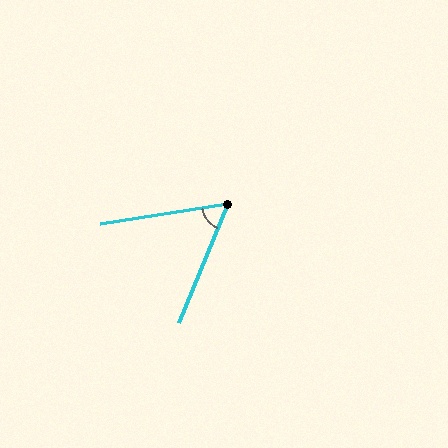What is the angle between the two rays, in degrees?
Approximately 59 degrees.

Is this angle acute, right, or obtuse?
It is acute.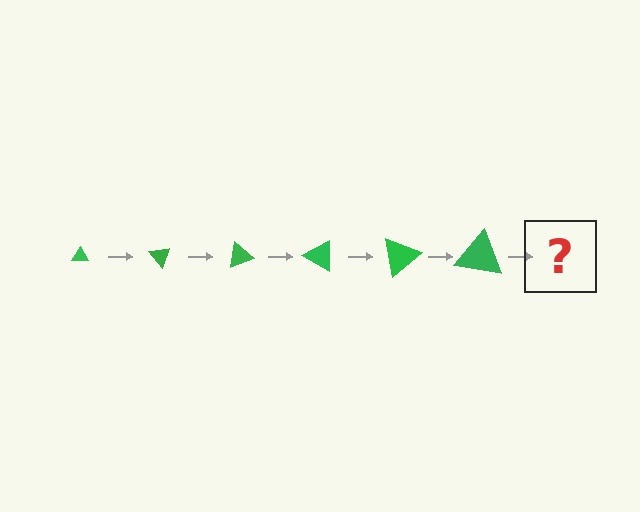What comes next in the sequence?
The next element should be a triangle, larger than the previous one and rotated 300 degrees from the start.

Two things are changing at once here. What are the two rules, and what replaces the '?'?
The two rules are that the triangle grows larger each step and it rotates 50 degrees each step. The '?' should be a triangle, larger than the previous one and rotated 300 degrees from the start.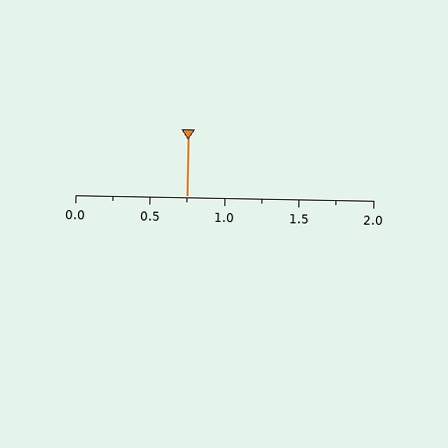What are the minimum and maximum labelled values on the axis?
The axis runs from 0.0 to 2.0.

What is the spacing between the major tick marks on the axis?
The major ticks are spaced 0.5 apart.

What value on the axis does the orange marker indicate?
The marker indicates approximately 0.75.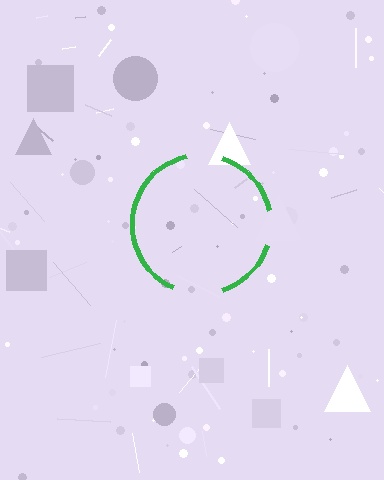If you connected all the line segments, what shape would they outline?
They would outline a circle.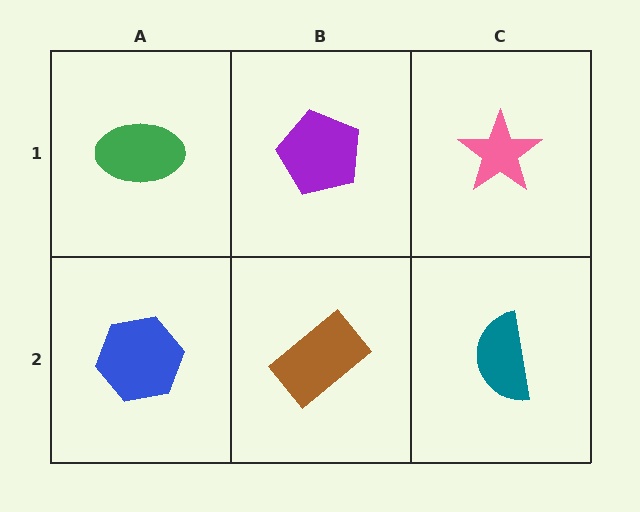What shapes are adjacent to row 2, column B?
A purple pentagon (row 1, column B), a blue hexagon (row 2, column A), a teal semicircle (row 2, column C).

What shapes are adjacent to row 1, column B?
A brown rectangle (row 2, column B), a green ellipse (row 1, column A), a pink star (row 1, column C).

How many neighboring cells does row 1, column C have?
2.